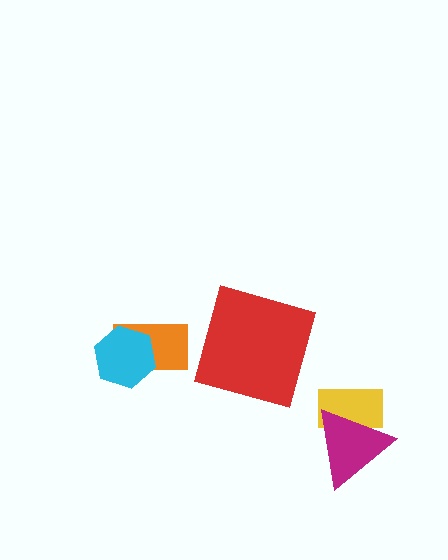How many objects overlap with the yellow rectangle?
1 object overlaps with the yellow rectangle.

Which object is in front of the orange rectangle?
The cyan hexagon is in front of the orange rectangle.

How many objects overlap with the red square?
0 objects overlap with the red square.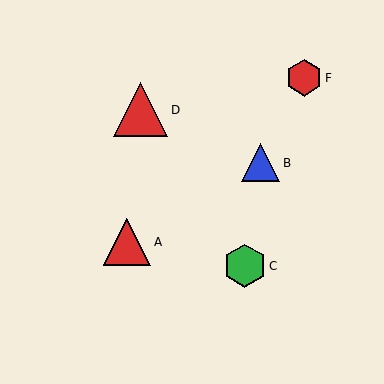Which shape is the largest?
The red triangle (labeled D) is the largest.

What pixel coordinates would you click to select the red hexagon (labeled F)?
Click at (304, 78) to select the red hexagon F.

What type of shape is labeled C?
Shape C is a green hexagon.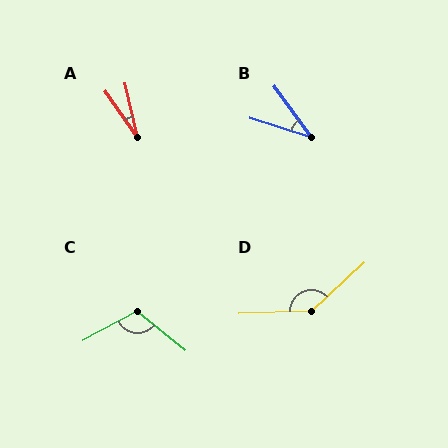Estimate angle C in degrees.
Approximately 113 degrees.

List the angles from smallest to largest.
A (22°), B (36°), C (113°), D (139°).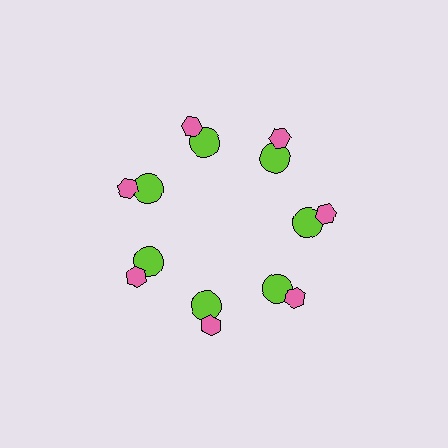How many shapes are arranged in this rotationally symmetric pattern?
There are 14 shapes, arranged in 7 groups of 2.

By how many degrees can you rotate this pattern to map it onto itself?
The pattern maps onto itself every 51 degrees of rotation.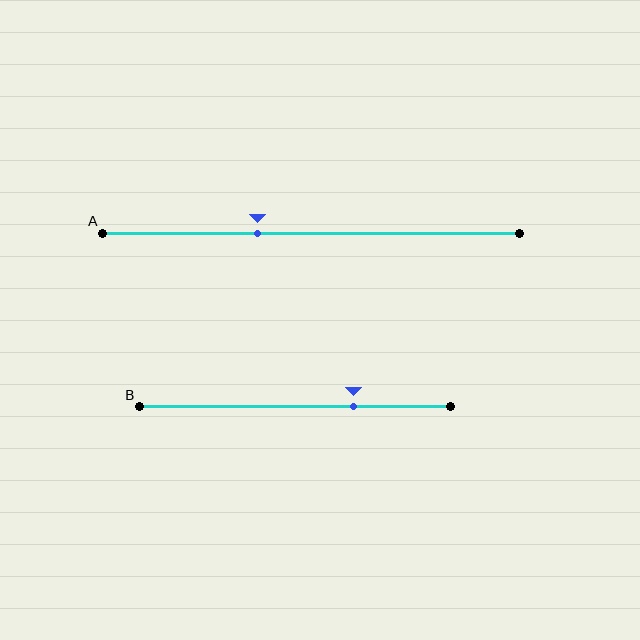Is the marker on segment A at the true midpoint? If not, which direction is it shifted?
No, the marker on segment A is shifted to the left by about 13% of the segment length.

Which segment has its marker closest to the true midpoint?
Segment A has its marker closest to the true midpoint.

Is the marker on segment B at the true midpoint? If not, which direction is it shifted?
No, the marker on segment B is shifted to the right by about 19% of the segment length.